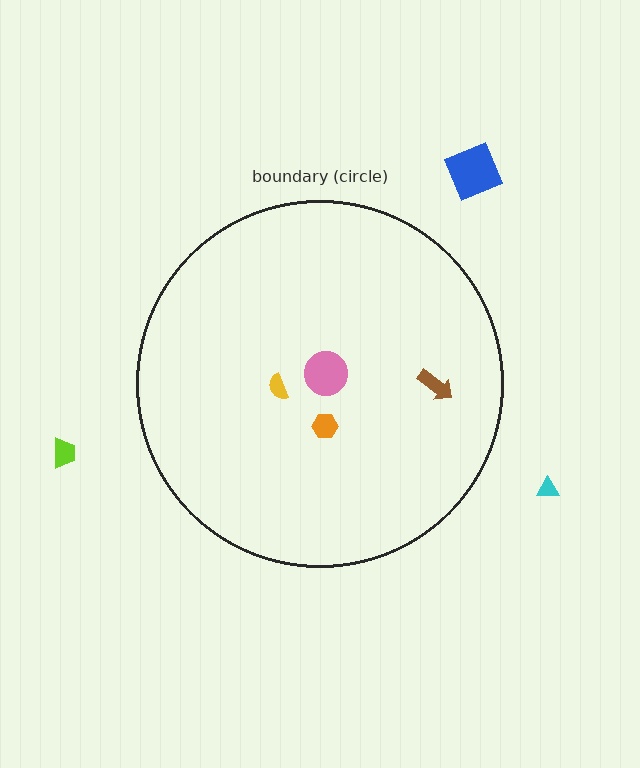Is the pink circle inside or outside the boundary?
Inside.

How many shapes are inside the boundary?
4 inside, 3 outside.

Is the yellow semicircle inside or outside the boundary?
Inside.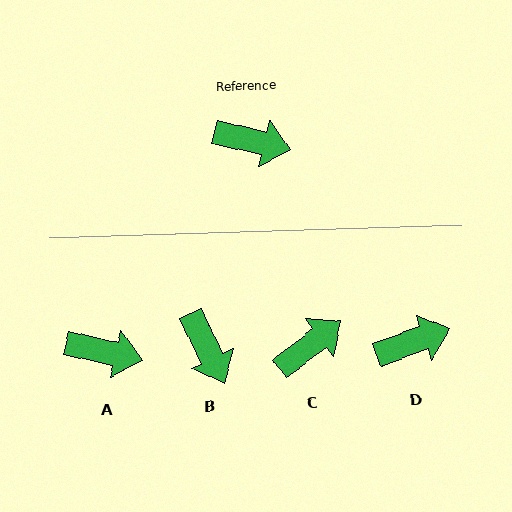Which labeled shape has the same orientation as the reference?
A.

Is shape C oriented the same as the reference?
No, it is off by about 50 degrees.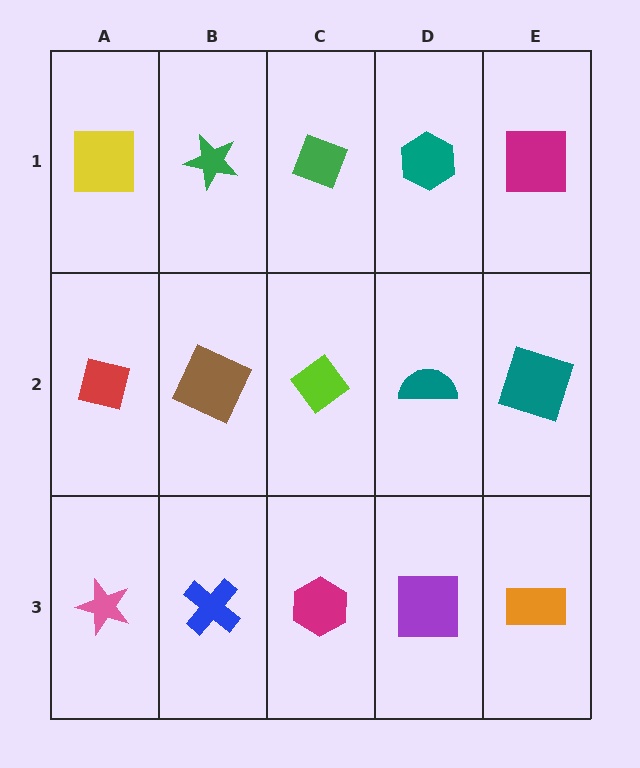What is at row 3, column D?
A purple square.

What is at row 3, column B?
A blue cross.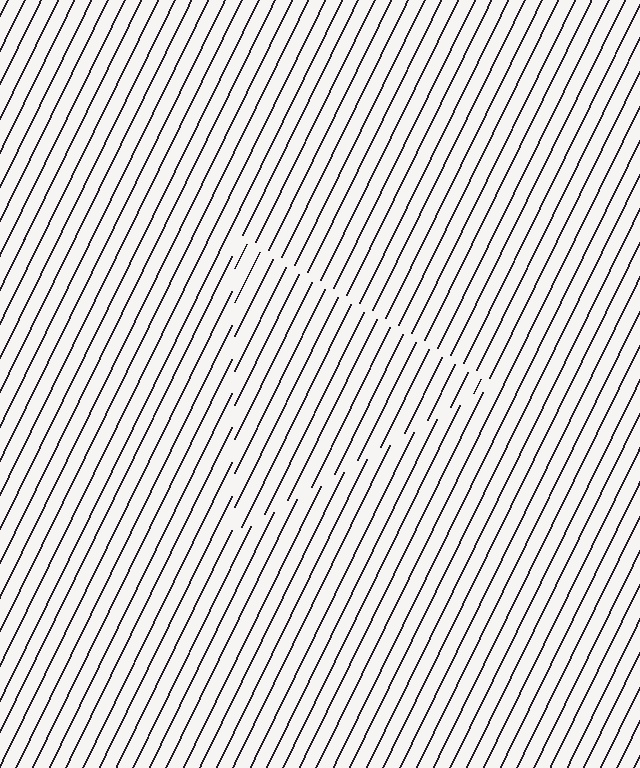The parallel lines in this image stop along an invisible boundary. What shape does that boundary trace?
An illusory triangle. The interior of the shape contains the same grating, shifted by half a period — the contour is defined by the phase discontinuity where line-ends from the inner and outer gratings abut.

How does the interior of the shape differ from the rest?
The interior of the shape contains the same grating, shifted by half a period — the contour is defined by the phase discontinuity where line-ends from the inner and outer gratings abut.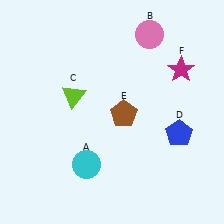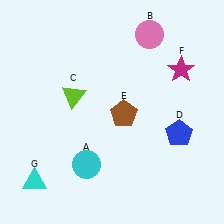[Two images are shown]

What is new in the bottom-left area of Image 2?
A cyan triangle (G) was added in the bottom-left area of Image 2.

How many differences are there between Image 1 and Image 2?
There is 1 difference between the two images.